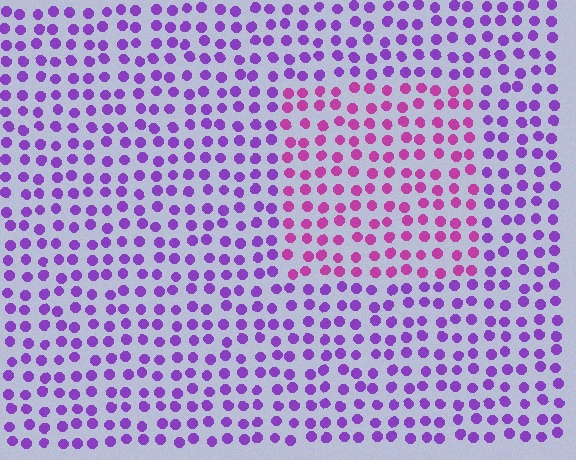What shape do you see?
I see a rectangle.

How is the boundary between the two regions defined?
The boundary is defined purely by a slight shift in hue (about 38 degrees). Spacing, size, and orientation are identical on both sides.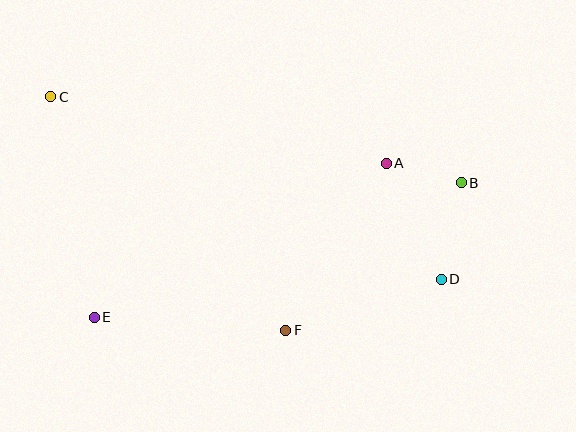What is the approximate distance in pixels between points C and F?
The distance between C and F is approximately 331 pixels.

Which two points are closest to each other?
Points A and B are closest to each other.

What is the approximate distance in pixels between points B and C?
The distance between B and C is approximately 419 pixels.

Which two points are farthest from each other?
Points C and D are farthest from each other.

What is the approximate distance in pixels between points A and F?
The distance between A and F is approximately 195 pixels.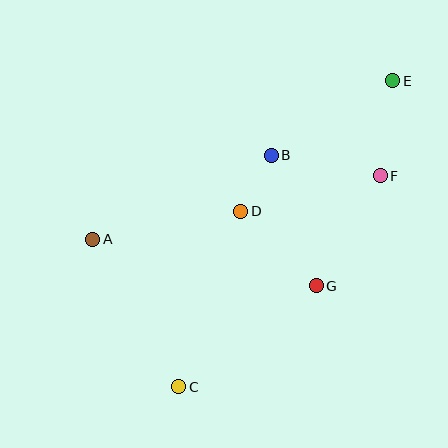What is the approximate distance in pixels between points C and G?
The distance between C and G is approximately 171 pixels.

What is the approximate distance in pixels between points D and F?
The distance between D and F is approximately 144 pixels.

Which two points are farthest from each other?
Points C and E are farthest from each other.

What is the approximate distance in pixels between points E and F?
The distance between E and F is approximately 96 pixels.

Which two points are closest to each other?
Points B and D are closest to each other.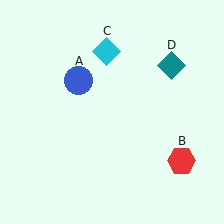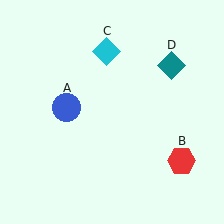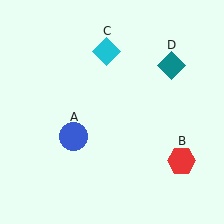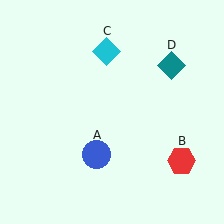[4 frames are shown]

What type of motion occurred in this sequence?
The blue circle (object A) rotated counterclockwise around the center of the scene.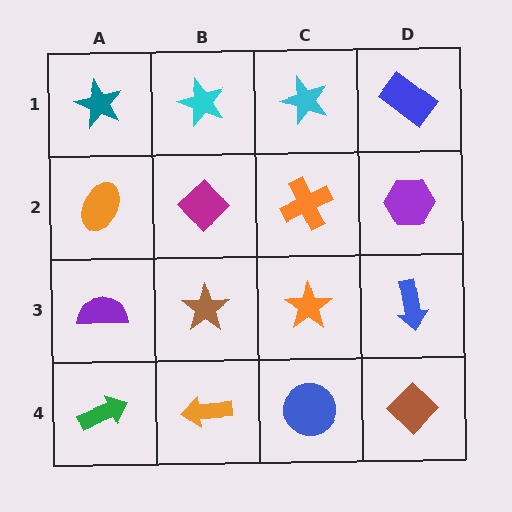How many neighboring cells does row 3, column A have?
3.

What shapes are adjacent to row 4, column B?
A brown star (row 3, column B), a green arrow (row 4, column A), a blue circle (row 4, column C).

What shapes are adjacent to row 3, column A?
An orange ellipse (row 2, column A), a green arrow (row 4, column A), a brown star (row 3, column B).